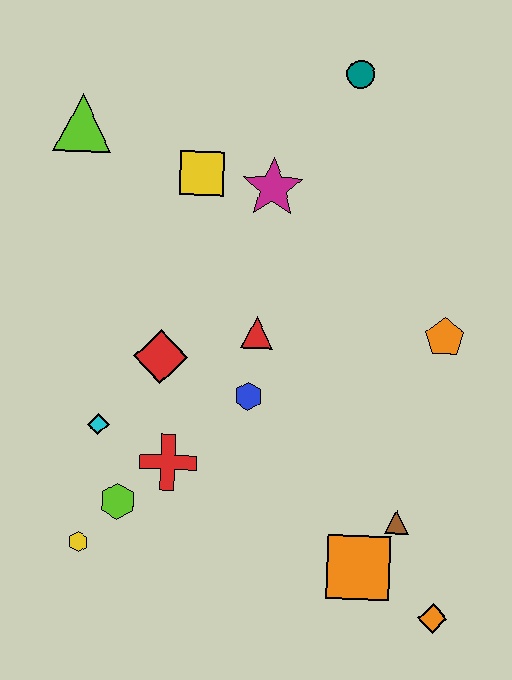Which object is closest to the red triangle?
The blue hexagon is closest to the red triangle.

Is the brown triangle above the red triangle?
No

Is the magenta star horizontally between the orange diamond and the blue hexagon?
Yes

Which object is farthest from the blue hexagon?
The teal circle is farthest from the blue hexagon.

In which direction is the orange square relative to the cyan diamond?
The orange square is to the right of the cyan diamond.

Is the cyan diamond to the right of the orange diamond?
No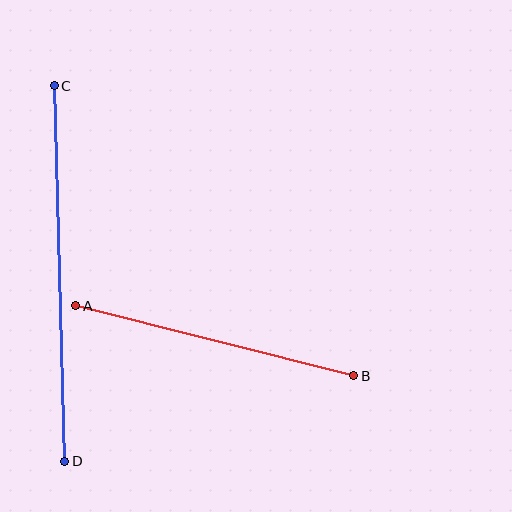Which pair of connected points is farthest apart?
Points C and D are farthest apart.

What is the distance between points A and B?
The distance is approximately 287 pixels.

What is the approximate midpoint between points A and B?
The midpoint is at approximately (215, 341) pixels.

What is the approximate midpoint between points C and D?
The midpoint is at approximately (59, 273) pixels.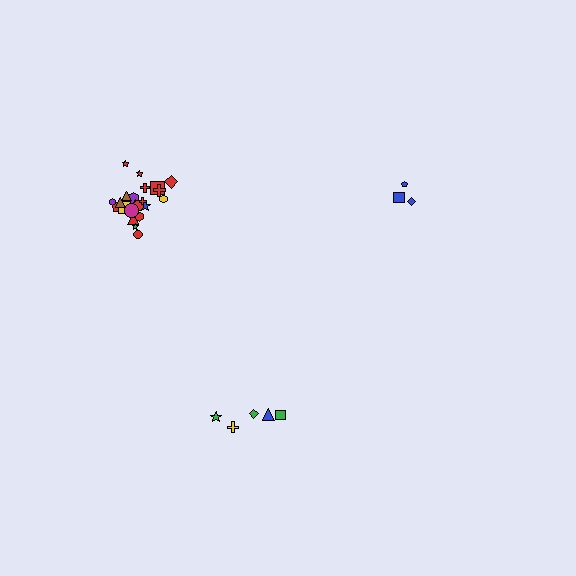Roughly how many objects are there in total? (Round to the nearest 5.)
Roughly 35 objects in total.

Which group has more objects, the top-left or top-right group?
The top-left group.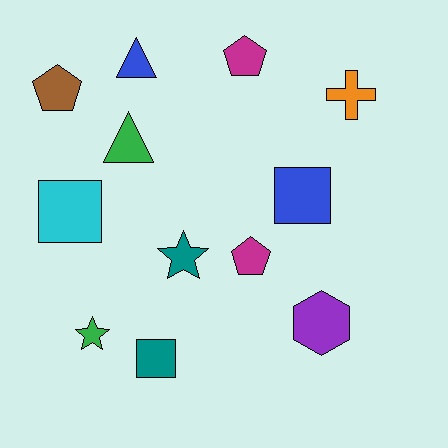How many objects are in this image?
There are 12 objects.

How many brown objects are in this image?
There is 1 brown object.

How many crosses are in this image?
There is 1 cross.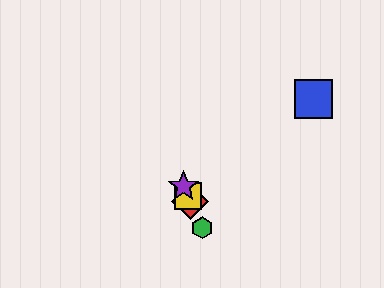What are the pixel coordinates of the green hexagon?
The green hexagon is at (202, 228).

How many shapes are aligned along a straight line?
4 shapes (the red diamond, the green hexagon, the yellow square, the purple star) are aligned along a straight line.